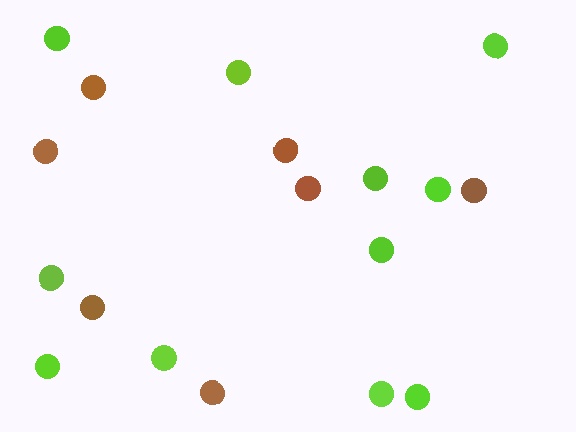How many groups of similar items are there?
There are 2 groups: one group of lime circles (11) and one group of brown circles (7).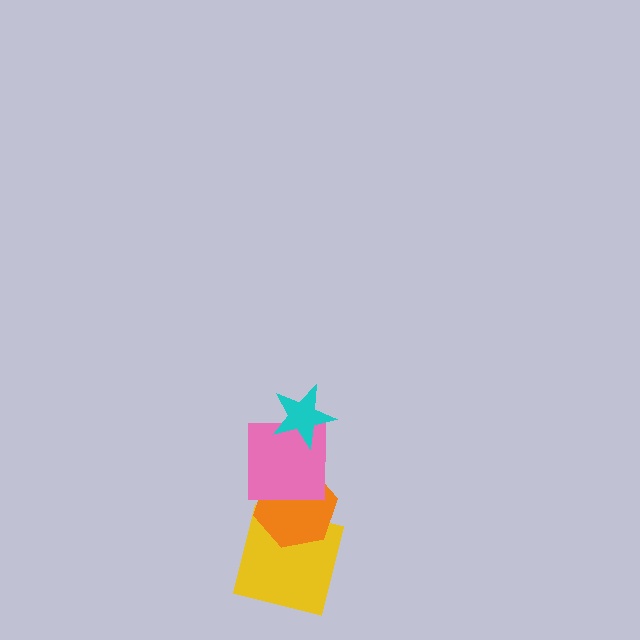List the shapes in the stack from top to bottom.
From top to bottom: the cyan star, the pink square, the orange hexagon, the yellow square.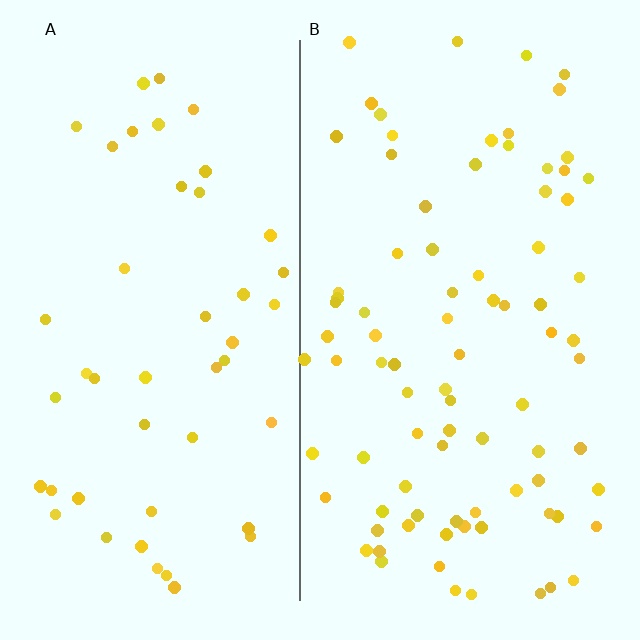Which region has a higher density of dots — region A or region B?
B (the right).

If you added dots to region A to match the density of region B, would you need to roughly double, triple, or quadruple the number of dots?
Approximately double.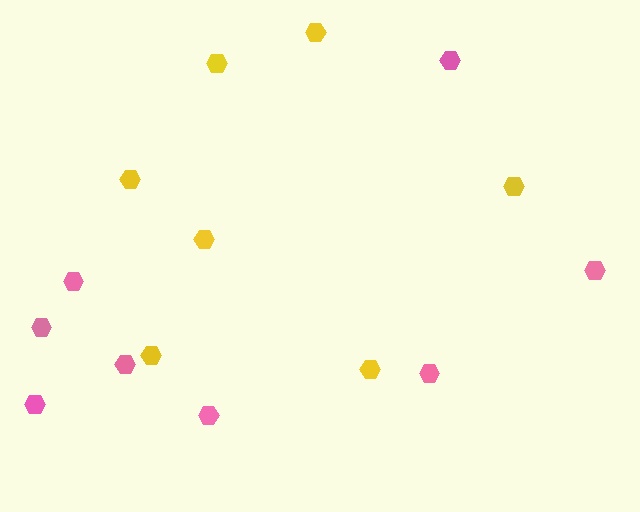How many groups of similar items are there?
There are 2 groups: one group of pink hexagons (8) and one group of yellow hexagons (7).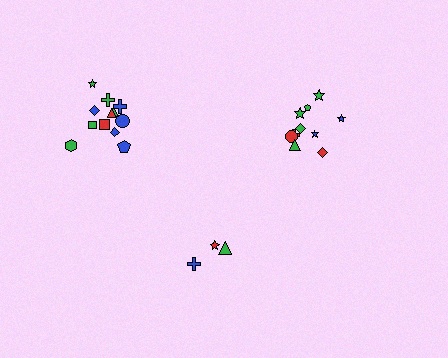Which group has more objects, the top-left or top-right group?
The top-left group.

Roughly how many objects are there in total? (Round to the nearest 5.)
Roughly 25 objects in total.